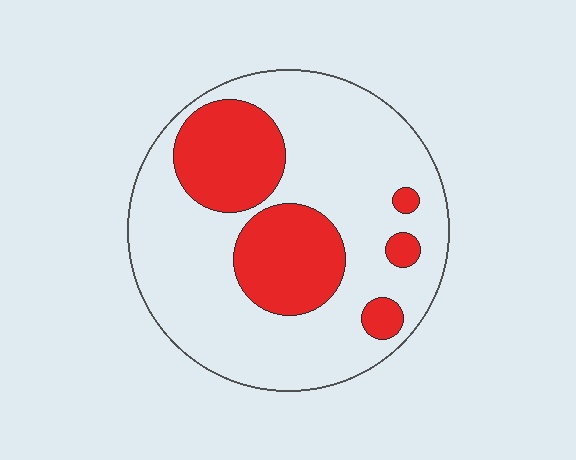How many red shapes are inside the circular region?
5.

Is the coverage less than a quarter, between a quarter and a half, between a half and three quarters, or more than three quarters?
Between a quarter and a half.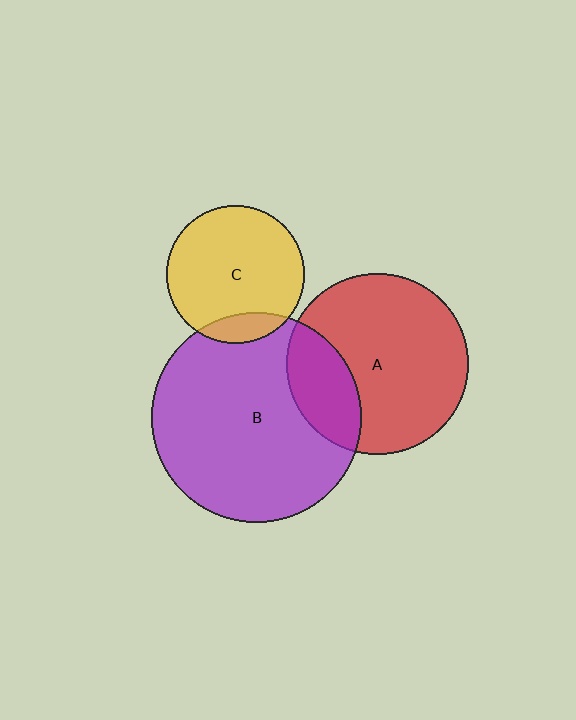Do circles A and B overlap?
Yes.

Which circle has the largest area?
Circle B (purple).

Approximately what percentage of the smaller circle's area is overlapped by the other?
Approximately 25%.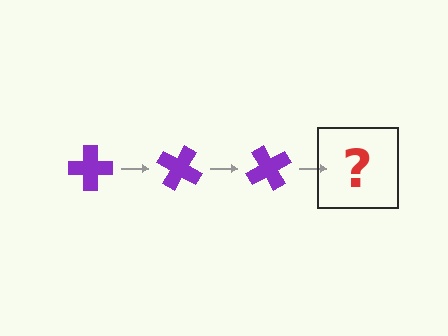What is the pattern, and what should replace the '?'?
The pattern is that the cross rotates 30 degrees each step. The '?' should be a purple cross rotated 90 degrees.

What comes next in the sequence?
The next element should be a purple cross rotated 90 degrees.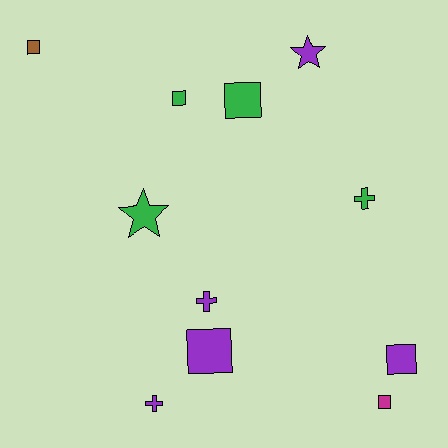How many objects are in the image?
There are 11 objects.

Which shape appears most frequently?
Square, with 6 objects.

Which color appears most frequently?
Purple, with 5 objects.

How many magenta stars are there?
There are no magenta stars.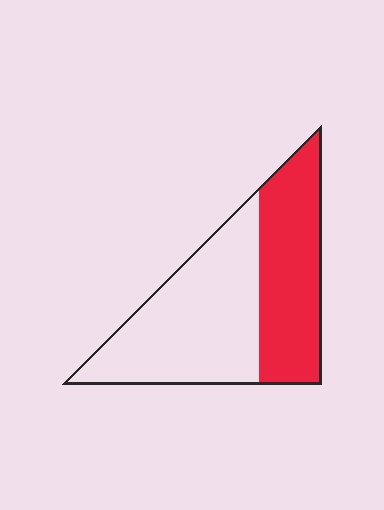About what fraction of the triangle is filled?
About two fifths (2/5).